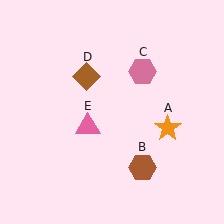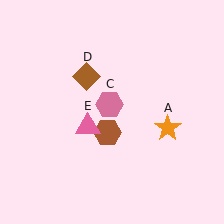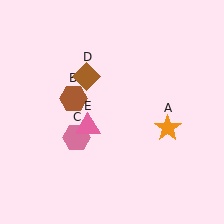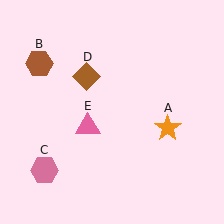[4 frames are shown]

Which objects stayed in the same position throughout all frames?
Orange star (object A) and brown diamond (object D) and pink triangle (object E) remained stationary.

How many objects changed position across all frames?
2 objects changed position: brown hexagon (object B), pink hexagon (object C).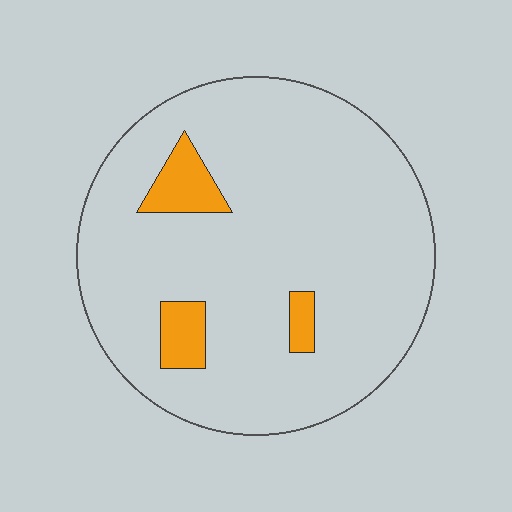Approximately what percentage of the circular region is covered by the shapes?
Approximately 10%.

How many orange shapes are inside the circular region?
3.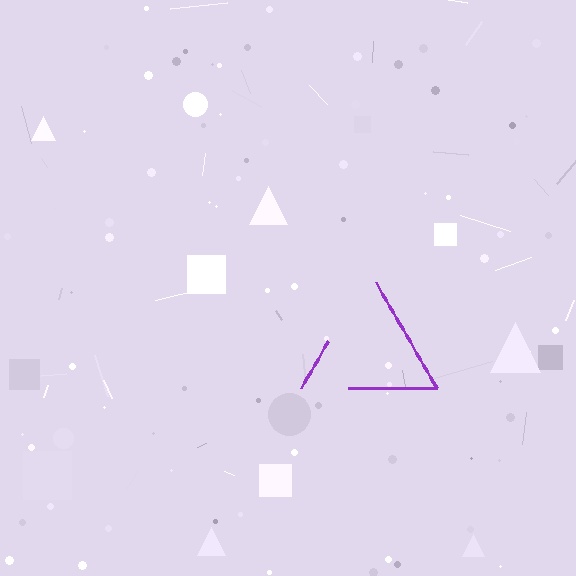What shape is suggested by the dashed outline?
The dashed outline suggests a triangle.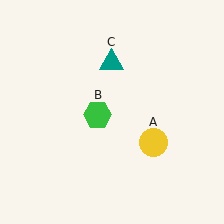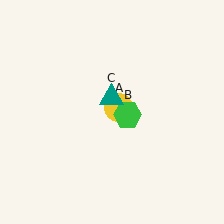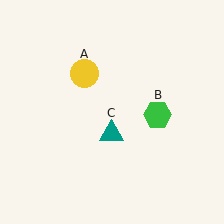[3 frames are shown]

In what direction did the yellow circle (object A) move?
The yellow circle (object A) moved up and to the left.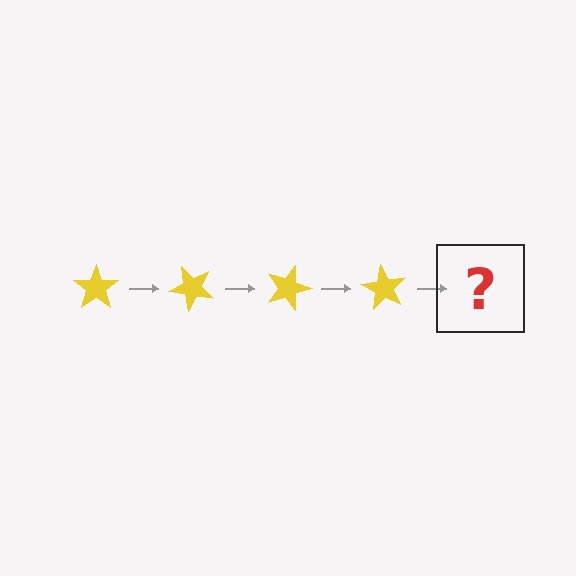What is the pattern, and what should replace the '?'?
The pattern is that the star rotates 45 degrees each step. The '?' should be a yellow star rotated 180 degrees.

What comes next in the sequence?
The next element should be a yellow star rotated 180 degrees.